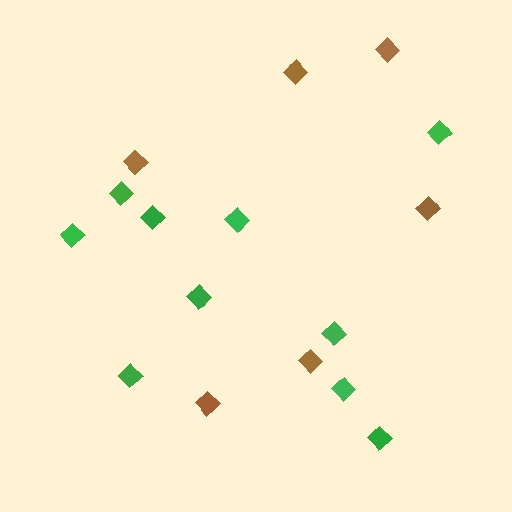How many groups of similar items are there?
There are 2 groups: one group of brown diamonds (6) and one group of green diamonds (10).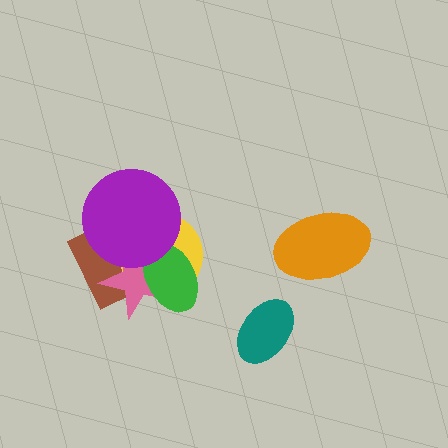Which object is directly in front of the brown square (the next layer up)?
The yellow circle is directly in front of the brown square.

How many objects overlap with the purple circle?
4 objects overlap with the purple circle.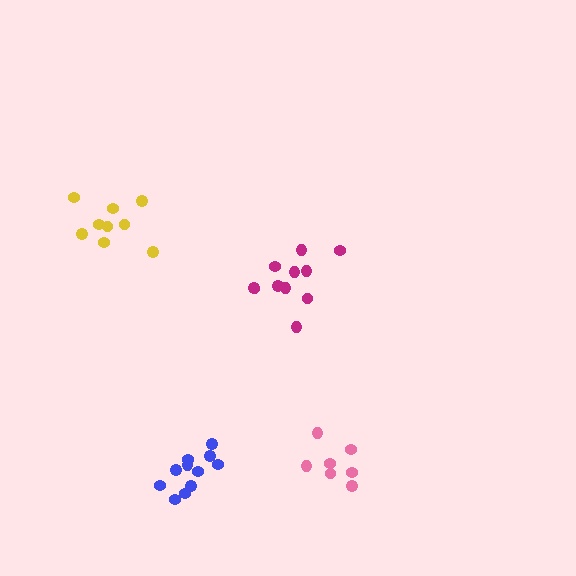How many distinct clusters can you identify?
There are 4 distinct clusters.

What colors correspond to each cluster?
The clusters are colored: pink, magenta, yellow, blue.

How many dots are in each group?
Group 1: 7 dots, Group 2: 11 dots, Group 3: 9 dots, Group 4: 11 dots (38 total).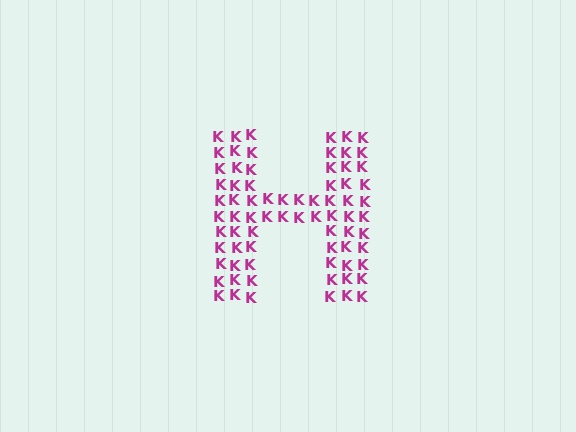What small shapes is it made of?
It is made of small letter K's.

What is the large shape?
The large shape is the letter H.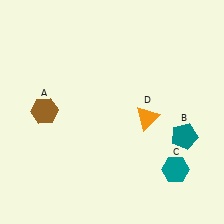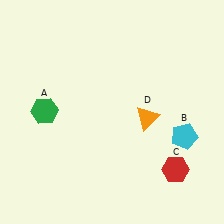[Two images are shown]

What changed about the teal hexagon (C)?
In Image 1, C is teal. In Image 2, it changed to red.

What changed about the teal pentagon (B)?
In Image 1, B is teal. In Image 2, it changed to cyan.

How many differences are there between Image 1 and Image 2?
There are 3 differences between the two images.